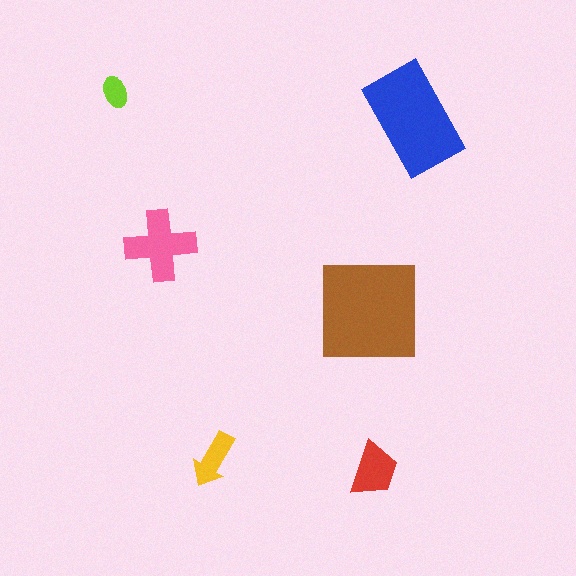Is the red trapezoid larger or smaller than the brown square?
Smaller.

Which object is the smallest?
The lime ellipse.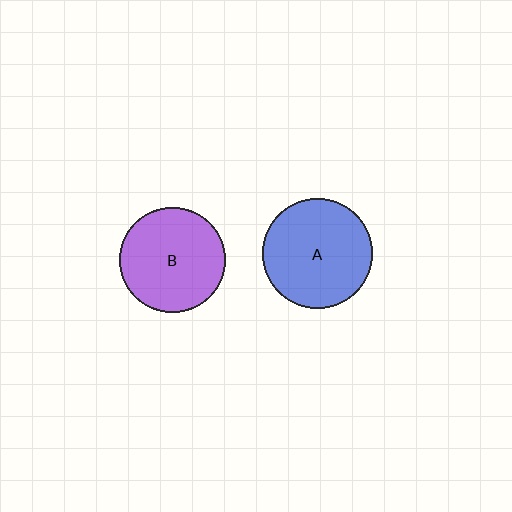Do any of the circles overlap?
No, none of the circles overlap.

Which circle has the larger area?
Circle A (blue).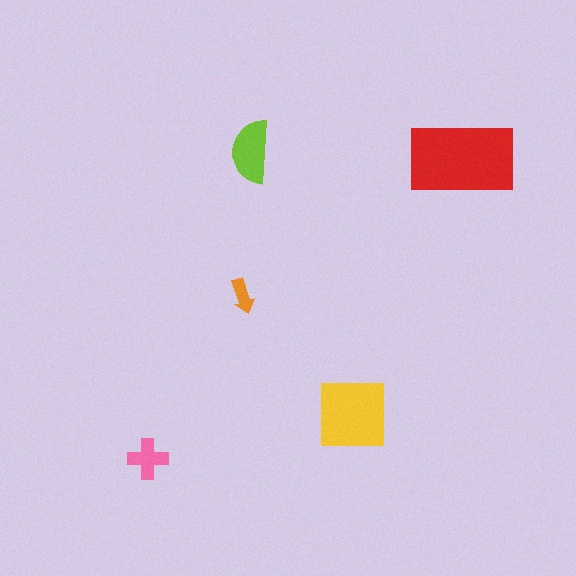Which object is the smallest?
The orange arrow.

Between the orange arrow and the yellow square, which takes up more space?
The yellow square.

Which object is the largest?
The red rectangle.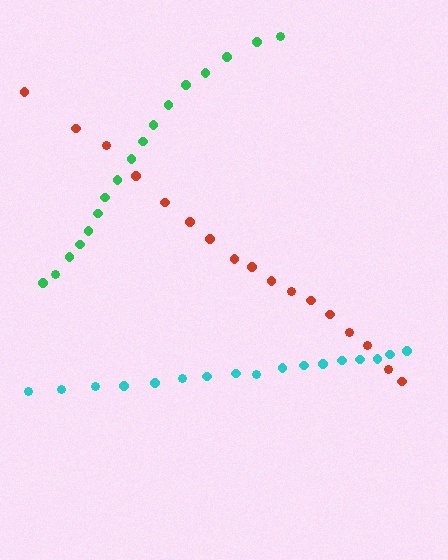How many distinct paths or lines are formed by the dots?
There are 3 distinct paths.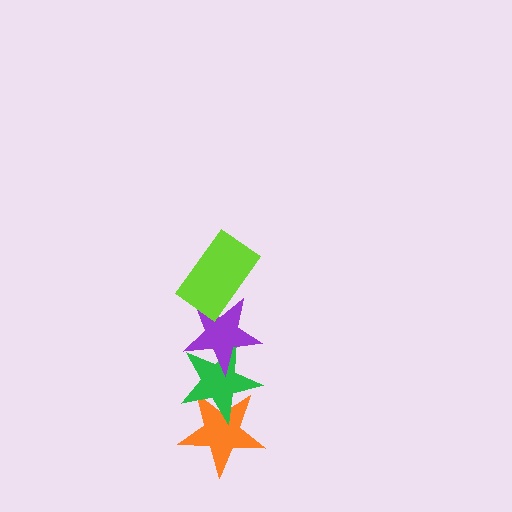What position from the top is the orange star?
The orange star is 4th from the top.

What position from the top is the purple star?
The purple star is 2nd from the top.